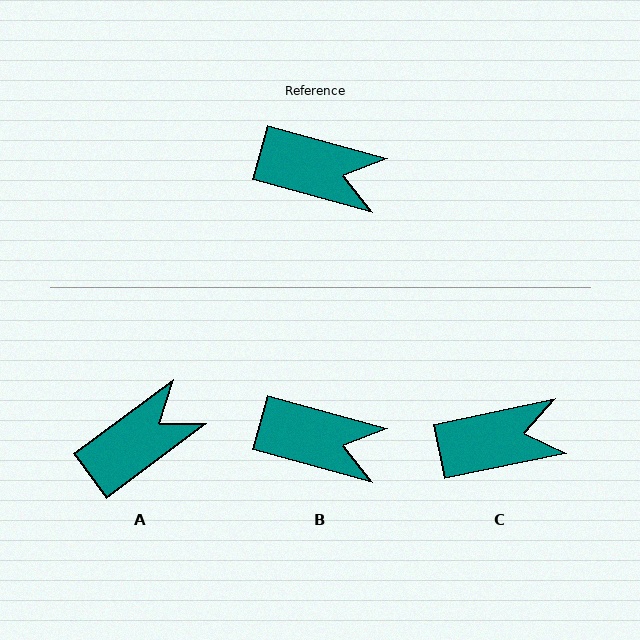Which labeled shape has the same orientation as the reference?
B.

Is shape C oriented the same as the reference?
No, it is off by about 27 degrees.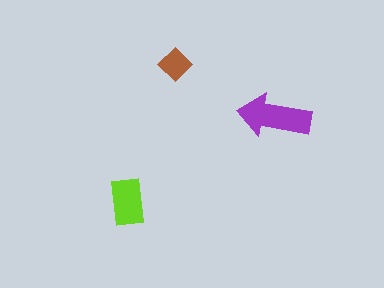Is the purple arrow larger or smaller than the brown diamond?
Larger.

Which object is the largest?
The purple arrow.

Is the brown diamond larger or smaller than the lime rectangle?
Smaller.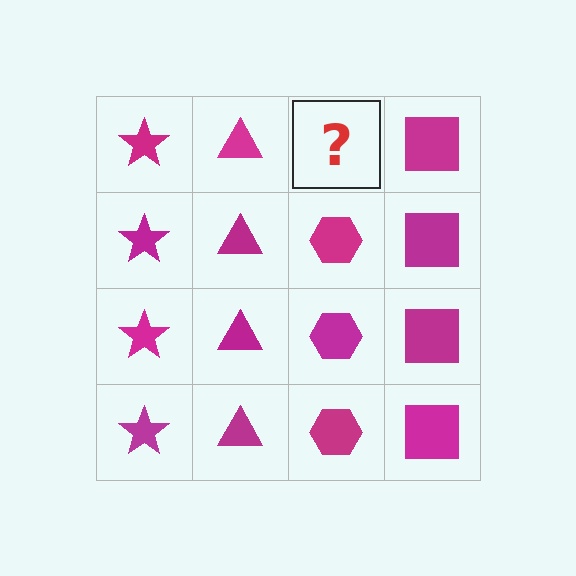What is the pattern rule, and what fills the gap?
The rule is that each column has a consistent shape. The gap should be filled with a magenta hexagon.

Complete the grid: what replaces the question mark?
The question mark should be replaced with a magenta hexagon.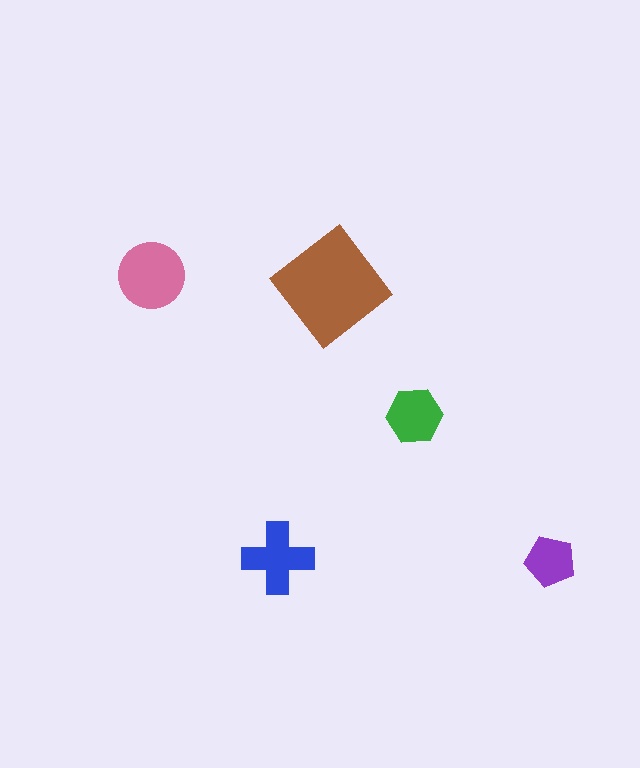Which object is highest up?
The pink circle is topmost.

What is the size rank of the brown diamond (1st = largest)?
1st.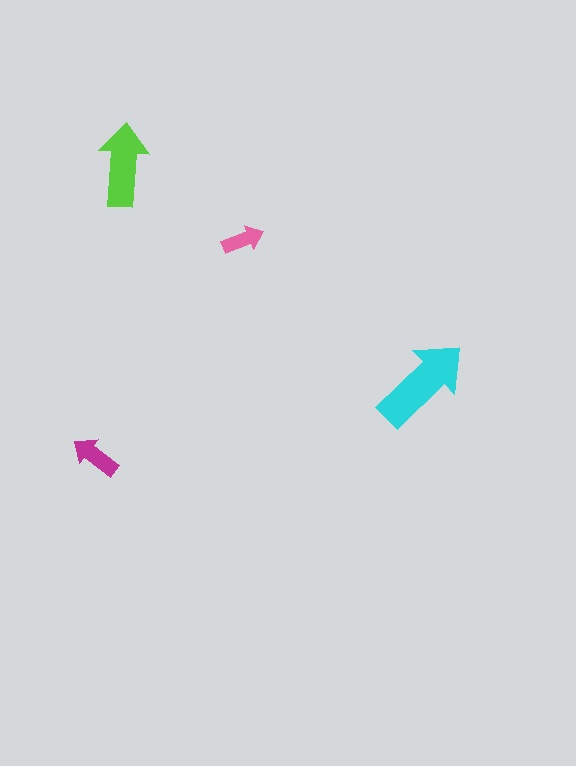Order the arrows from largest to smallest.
the cyan one, the lime one, the magenta one, the pink one.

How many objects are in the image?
There are 4 objects in the image.